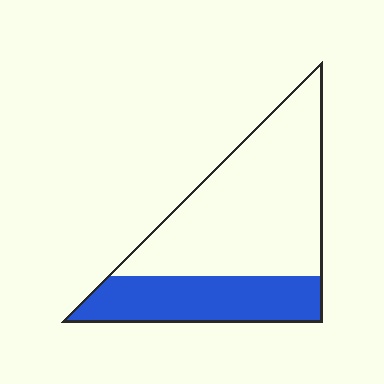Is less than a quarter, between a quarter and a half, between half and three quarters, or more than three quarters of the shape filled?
Between a quarter and a half.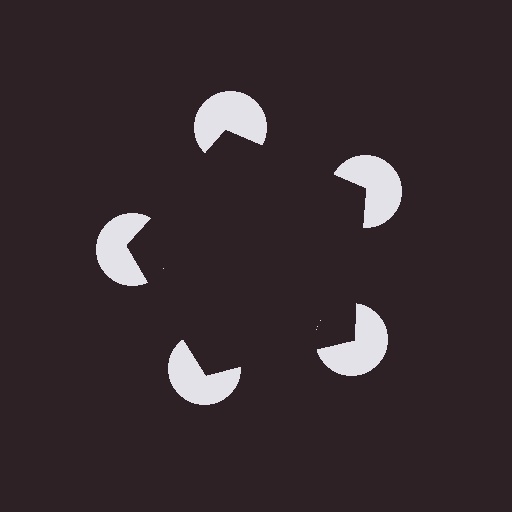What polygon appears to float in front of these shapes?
An illusory pentagon — its edges are inferred from the aligned wedge cuts in the pac-man discs, not physically drawn.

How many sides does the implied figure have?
5 sides.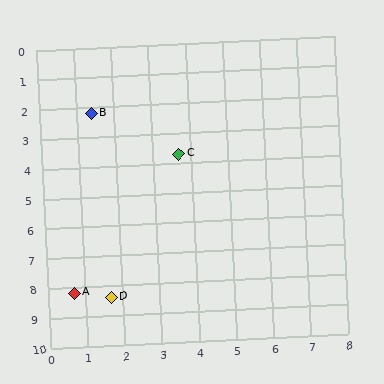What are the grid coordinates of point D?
Point D is at approximately (1.7, 8.4).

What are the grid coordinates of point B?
Point B is at approximately (1.4, 2.2).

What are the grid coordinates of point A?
Point A is at approximately (0.7, 8.2).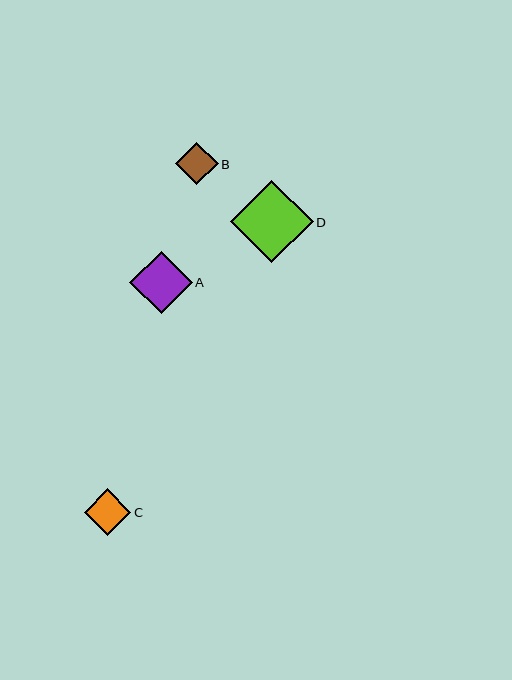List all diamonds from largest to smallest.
From largest to smallest: D, A, C, B.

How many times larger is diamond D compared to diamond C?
Diamond D is approximately 1.8 times the size of diamond C.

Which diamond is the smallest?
Diamond B is the smallest with a size of approximately 42 pixels.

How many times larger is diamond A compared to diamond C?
Diamond A is approximately 1.3 times the size of diamond C.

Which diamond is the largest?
Diamond D is the largest with a size of approximately 83 pixels.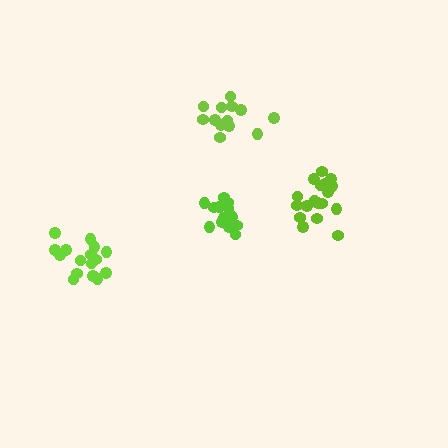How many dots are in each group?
Group 1: 13 dots, Group 2: 17 dots, Group 3: 18 dots, Group 4: 16 dots (64 total).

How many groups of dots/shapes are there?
There are 4 groups.